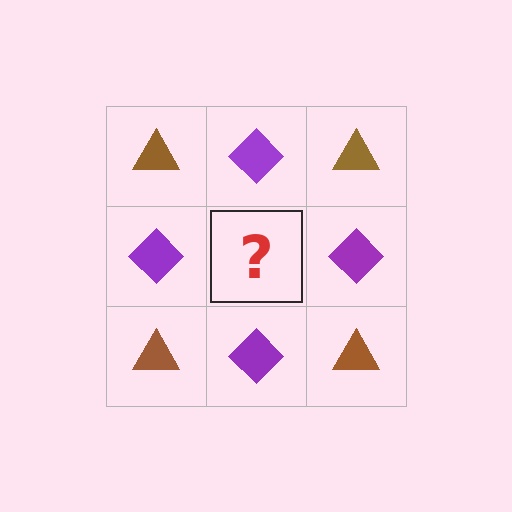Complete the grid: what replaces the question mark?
The question mark should be replaced with a brown triangle.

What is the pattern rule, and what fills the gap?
The rule is that it alternates brown triangle and purple diamond in a checkerboard pattern. The gap should be filled with a brown triangle.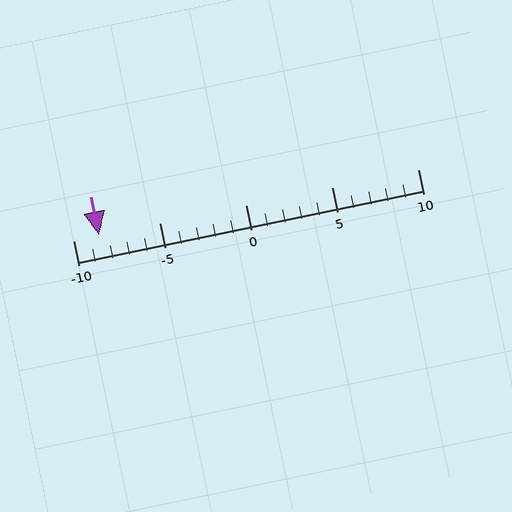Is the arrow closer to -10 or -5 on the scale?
The arrow is closer to -10.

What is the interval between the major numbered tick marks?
The major tick marks are spaced 5 units apart.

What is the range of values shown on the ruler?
The ruler shows values from -10 to 10.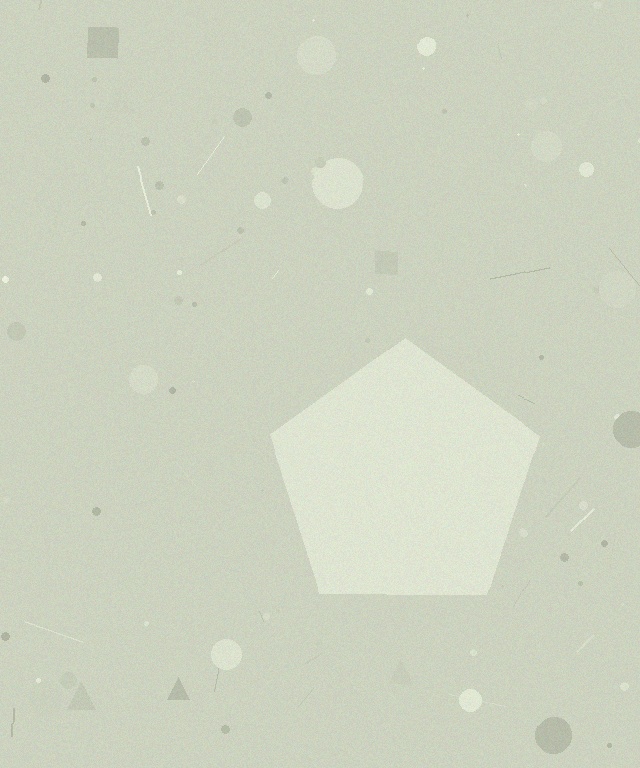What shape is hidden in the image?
A pentagon is hidden in the image.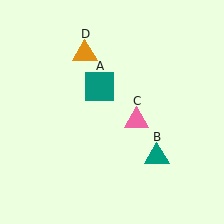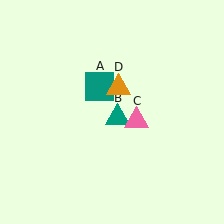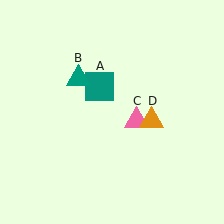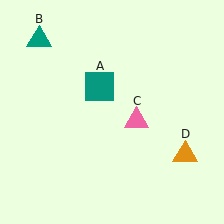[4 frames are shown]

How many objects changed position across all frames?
2 objects changed position: teal triangle (object B), orange triangle (object D).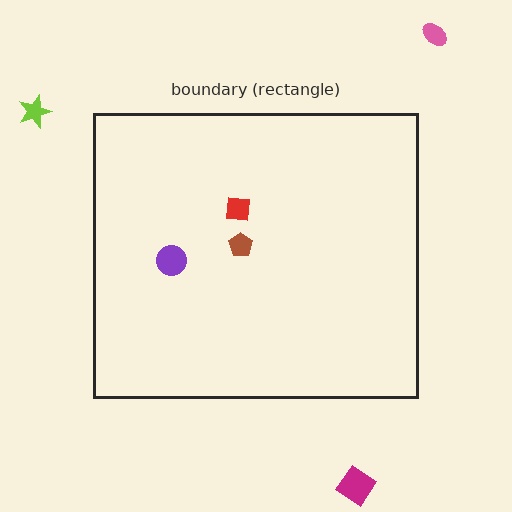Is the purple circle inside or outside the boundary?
Inside.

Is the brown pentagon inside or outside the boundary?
Inside.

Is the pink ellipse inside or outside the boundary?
Outside.